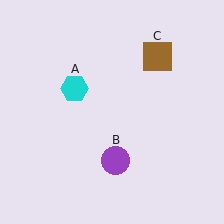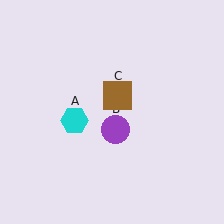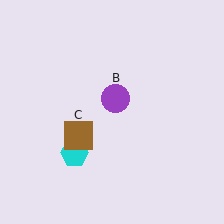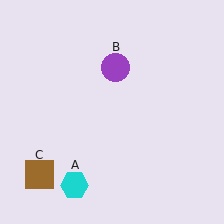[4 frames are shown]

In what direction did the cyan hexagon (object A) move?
The cyan hexagon (object A) moved down.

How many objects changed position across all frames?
3 objects changed position: cyan hexagon (object A), purple circle (object B), brown square (object C).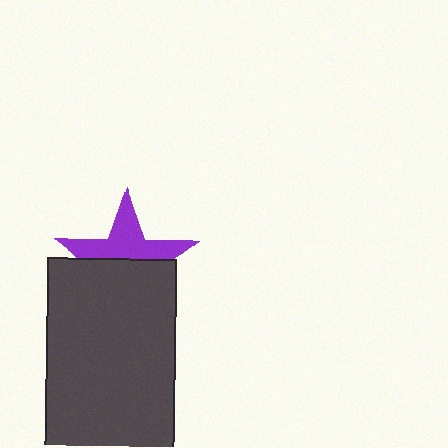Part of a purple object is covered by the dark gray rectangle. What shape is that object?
It is a star.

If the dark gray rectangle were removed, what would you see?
You would see the complete purple star.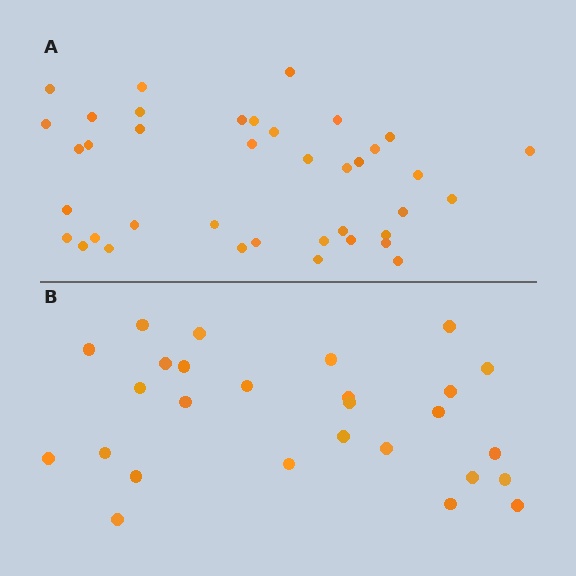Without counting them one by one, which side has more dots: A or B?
Region A (the top region) has more dots.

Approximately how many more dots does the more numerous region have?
Region A has roughly 12 or so more dots than region B.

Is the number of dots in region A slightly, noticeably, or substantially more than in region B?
Region A has noticeably more, but not dramatically so. The ratio is roughly 1.4 to 1.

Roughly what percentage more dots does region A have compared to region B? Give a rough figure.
About 45% more.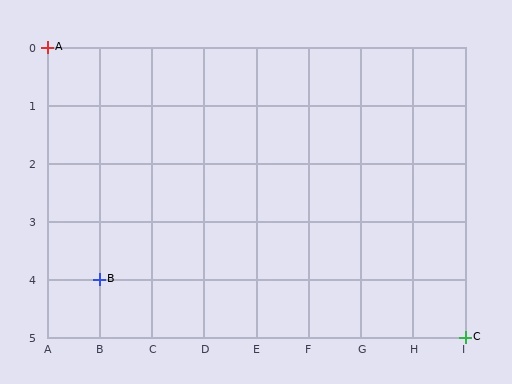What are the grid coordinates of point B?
Point B is at grid coordinates (B, 4).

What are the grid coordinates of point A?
Point A is at grid coordinates (A, 0).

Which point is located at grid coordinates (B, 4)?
Point B is at (B, 4).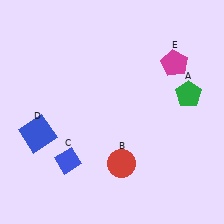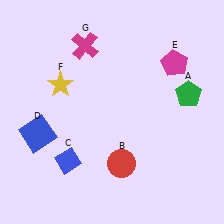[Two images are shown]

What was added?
A yellow star (F), a magenta cross (G) were added in Image 2.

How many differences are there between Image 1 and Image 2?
There are 2 differences between the two images.